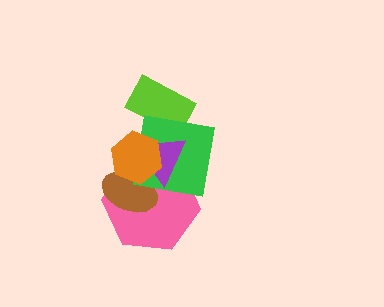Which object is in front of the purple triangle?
The orange hexagon is in front of the purple triangle.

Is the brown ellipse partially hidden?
Yes, it is partially covered by another shape.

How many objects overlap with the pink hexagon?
4 objects overlap with the pink hexagon.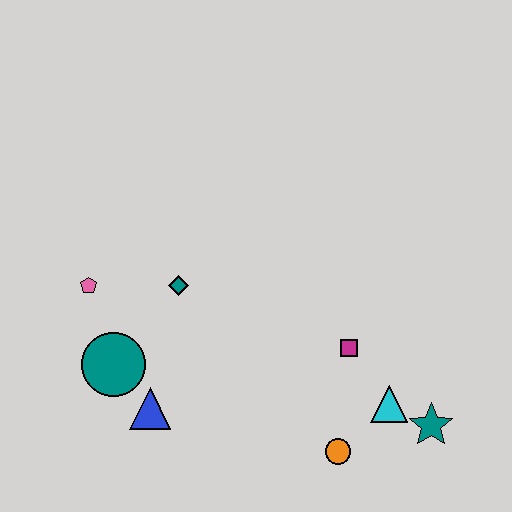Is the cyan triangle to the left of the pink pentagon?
No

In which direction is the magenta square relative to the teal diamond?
The magenta square is to the right of the teal diamond.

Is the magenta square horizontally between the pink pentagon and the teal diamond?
No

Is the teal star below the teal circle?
Yes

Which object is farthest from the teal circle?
The teal star is farthest from the teal circle.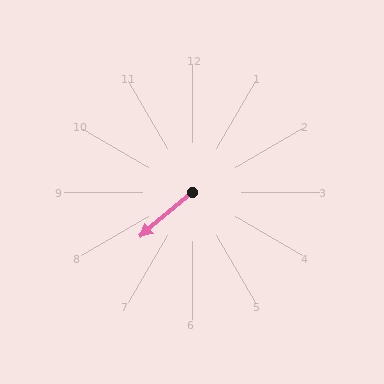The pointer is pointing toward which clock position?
Roughly 8 o'clock.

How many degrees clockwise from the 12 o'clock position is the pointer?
Approximately 230 degrees.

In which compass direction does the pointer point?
Southwest.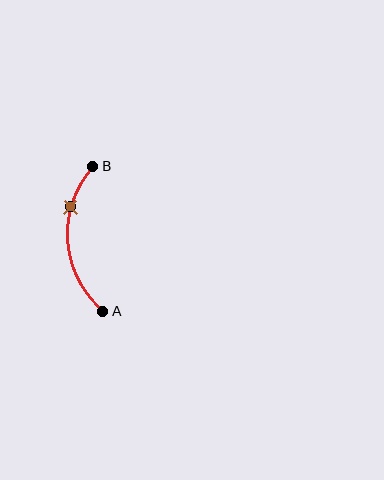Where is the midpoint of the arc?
The arc midpoint is the point on the curve farthest from the straight line joining A and B. It sits to the left of that line.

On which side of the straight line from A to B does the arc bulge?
The arc bulges to the left of the straight line connecting A and B.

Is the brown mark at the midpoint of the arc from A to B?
No. The brown mark lies on the arc but is closer to endpoint B. The arc midpoint would be at the point on the curve equidistant along the arc from both A and B.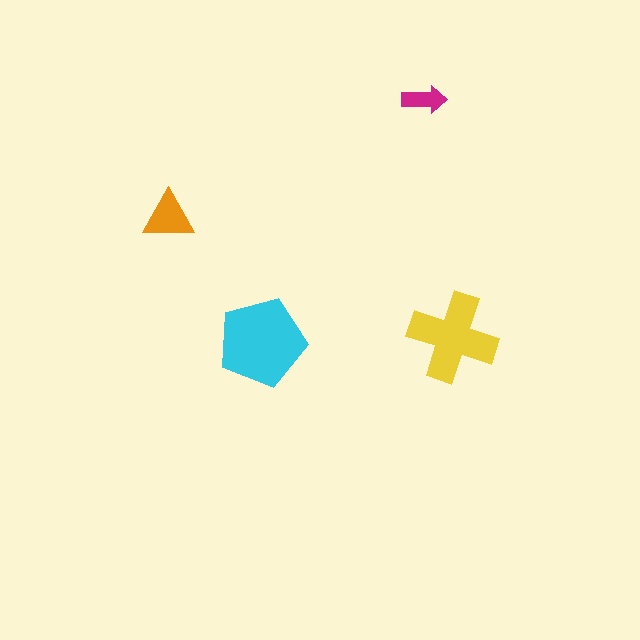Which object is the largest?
The cyan pentagon.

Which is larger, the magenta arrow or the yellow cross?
The yellow cross.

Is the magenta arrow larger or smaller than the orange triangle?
Smaller.